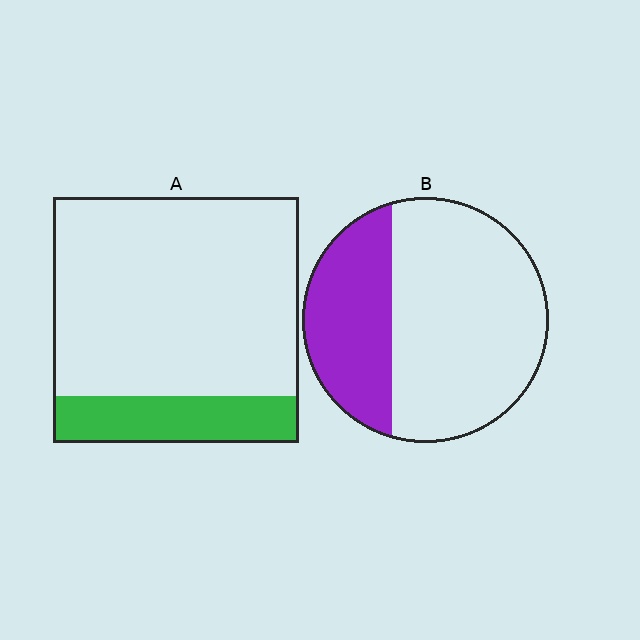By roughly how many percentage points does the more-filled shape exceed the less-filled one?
By roughly 15 percentage points (B over A).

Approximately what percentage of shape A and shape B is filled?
A is approximately 20% and B is approximately 35%.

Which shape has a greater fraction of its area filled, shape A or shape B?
Shape B.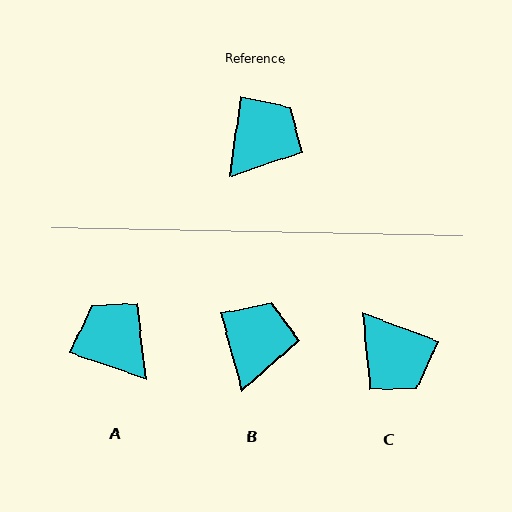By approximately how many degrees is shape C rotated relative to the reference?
Approximately 103 degrees clockwise.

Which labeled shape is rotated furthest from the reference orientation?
C, about 103 degrees away.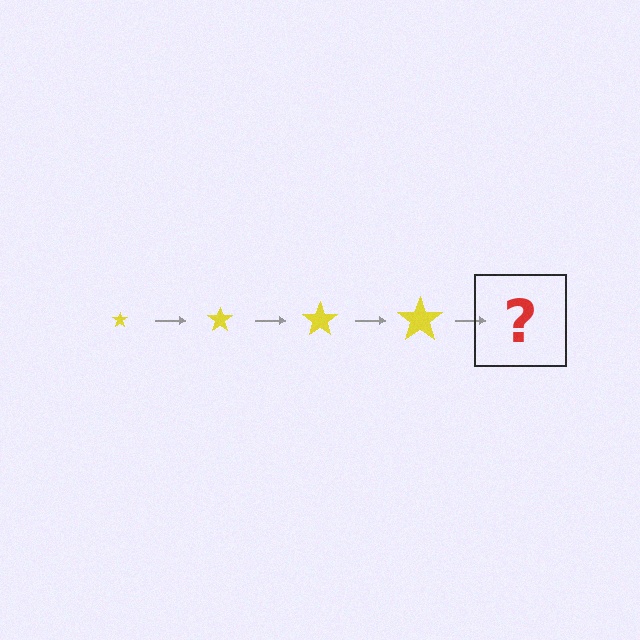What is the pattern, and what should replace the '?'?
The pattern is that the star gets progressively larger each step. The '?' should be a yellow star, larger than the previous one.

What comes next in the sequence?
The next element should be a yellow star, larger than the previous one.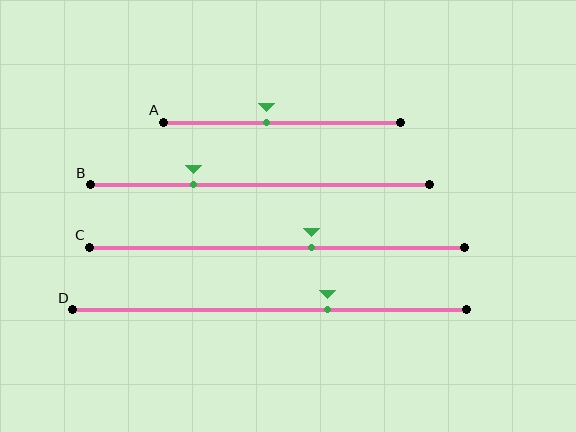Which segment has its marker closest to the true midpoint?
Segment A has its marker closest to the true midpoint.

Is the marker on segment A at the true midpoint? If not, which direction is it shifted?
No, the marker on segment A is shifted to the left by about 7% of the segment length.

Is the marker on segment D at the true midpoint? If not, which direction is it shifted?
No, the marker on segment D is shifted to the right by about 15% of the segment length.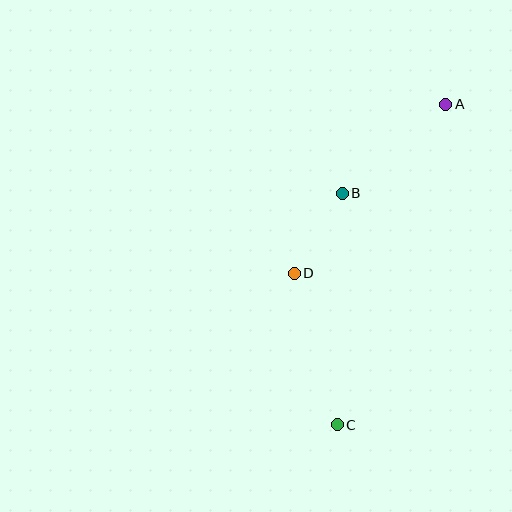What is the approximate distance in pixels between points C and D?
The distance between C and D is approximately 157 pixels.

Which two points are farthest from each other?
Points A and C are farthest from each other.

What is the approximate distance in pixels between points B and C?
The distance between B and C is approximately 231 pixels.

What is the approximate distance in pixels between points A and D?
The distance between A and D is approximately 227 pixels.